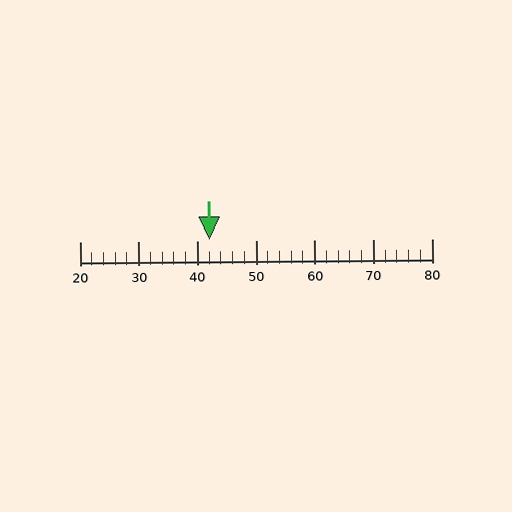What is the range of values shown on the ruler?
The ruler shows values from 20 to 80.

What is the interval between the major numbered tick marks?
The major tick marks are spaced 10 units apart.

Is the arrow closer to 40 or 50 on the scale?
The arrow is closer to 40.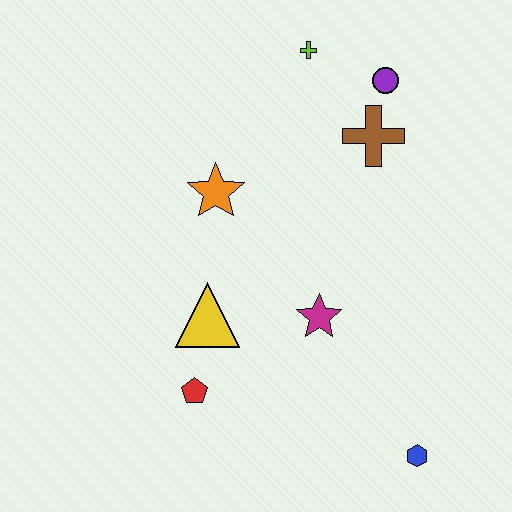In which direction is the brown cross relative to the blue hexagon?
The brown cross is above the blue hexagon.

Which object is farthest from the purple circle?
The blue hexagon is farthest from the purple circle.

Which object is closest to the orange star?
The yellow triangle is closest to the orange star.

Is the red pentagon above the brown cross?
No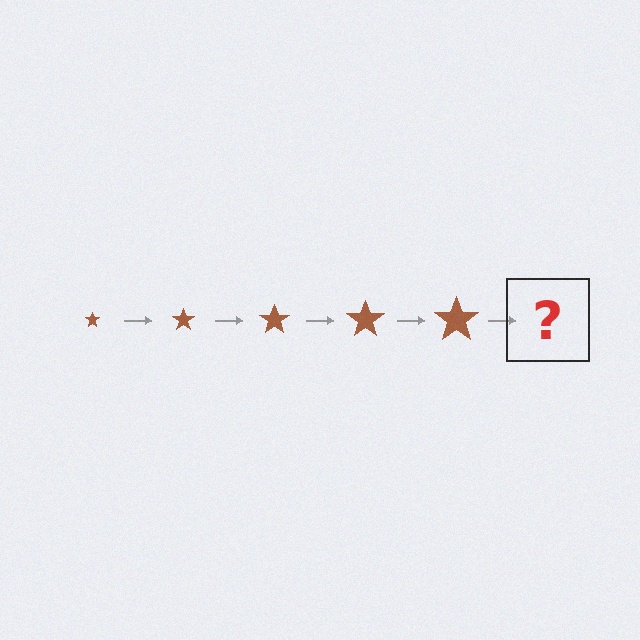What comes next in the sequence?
The next element should be a brown star, larger than the previous one.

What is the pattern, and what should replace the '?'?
The pattern is that the star gets progressively larger each step. The '?' should be a brown star, larger than the previous one.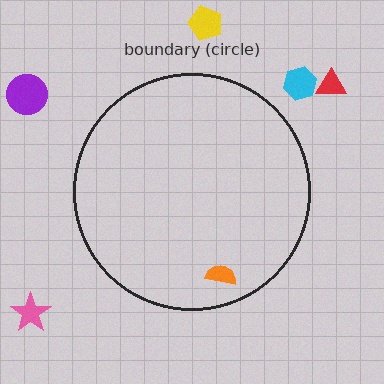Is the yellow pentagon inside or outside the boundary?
Outside.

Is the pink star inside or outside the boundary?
Outside.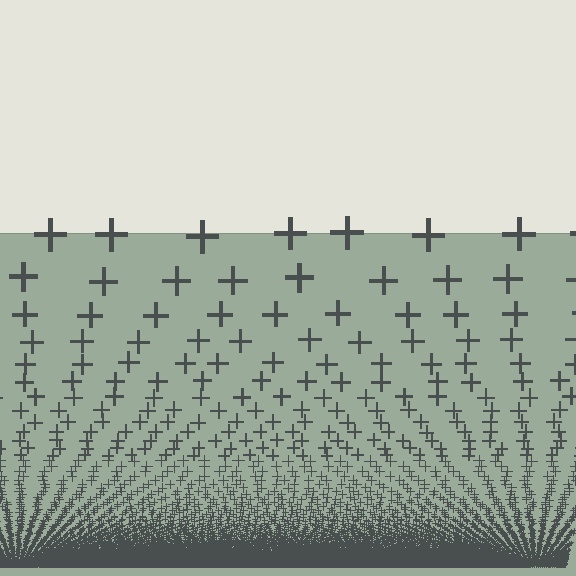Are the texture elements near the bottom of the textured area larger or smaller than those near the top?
Smaller. The gradient is inverted — elements near the bottom are smaller and denser.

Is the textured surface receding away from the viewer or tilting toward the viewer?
The surface appears to tilt toward the viewer. Texture elements get larger and sparser toward the top.